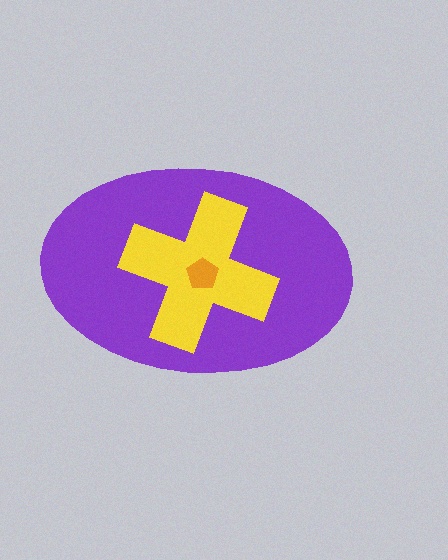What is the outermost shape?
The purple ellipse.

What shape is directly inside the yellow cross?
The orange pentagon.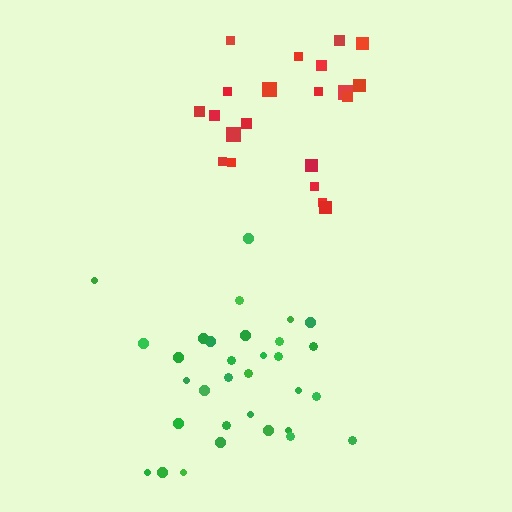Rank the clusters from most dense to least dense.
red, green.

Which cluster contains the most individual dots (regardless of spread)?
Green (33).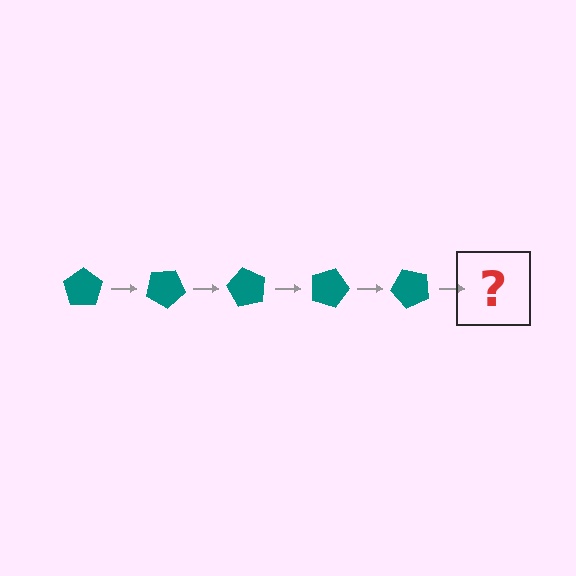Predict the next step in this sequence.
The next step is a teal pentagon rotated 150 degrees.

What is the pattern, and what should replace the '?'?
The pattern is that the pentagon rotates 30 degrees each step. The '?' should be a teal pentagon rotated 150 degrees.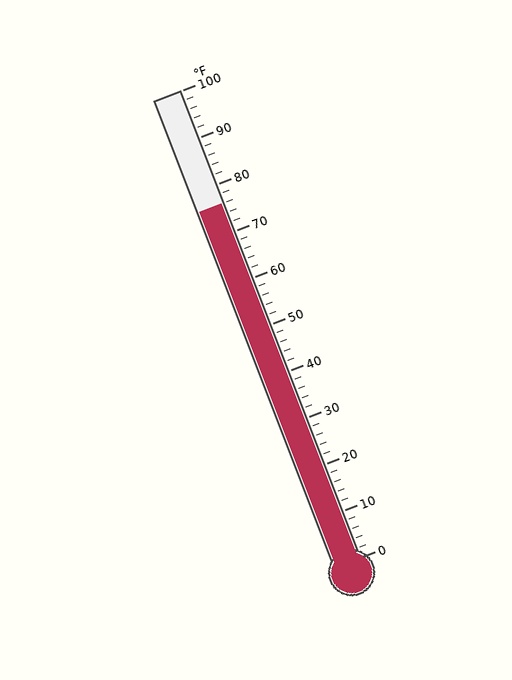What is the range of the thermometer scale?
The thermometer scale ranges from 0°F to 100°F.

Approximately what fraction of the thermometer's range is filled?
The thermometer is filled to approximately 75% of its range.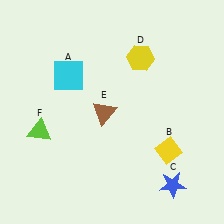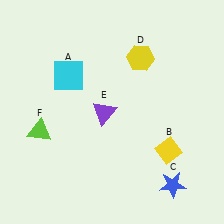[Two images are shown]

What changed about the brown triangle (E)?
In Image 1, E is brown. In Image 2, it changed to purple.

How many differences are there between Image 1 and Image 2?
There is 1 difference between the two images.